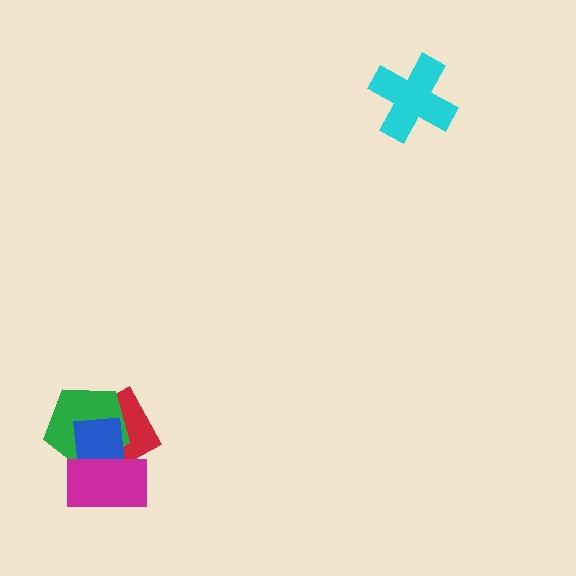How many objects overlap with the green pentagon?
3 objects overlap with the green pentagon.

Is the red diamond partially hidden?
Yes, it is partially covered by another shape.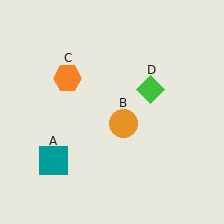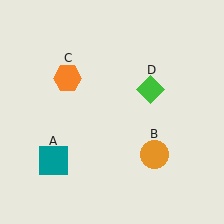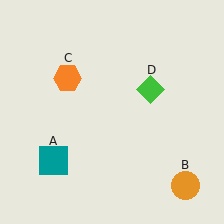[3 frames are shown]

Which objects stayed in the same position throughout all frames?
Teal square (object A) and orange hexagon (object C) and green diamond (object D) remained stationary.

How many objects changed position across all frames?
1 object changed position: orange circle (object B).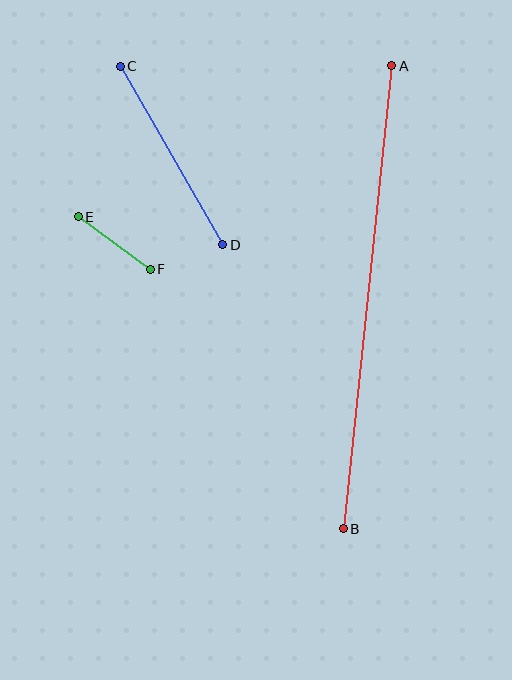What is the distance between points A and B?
The distance is approximately 466 pixels.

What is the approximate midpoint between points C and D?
The midpoint is at approximately (172, 155) pixels.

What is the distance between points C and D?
The distance is approximately 206 pixels.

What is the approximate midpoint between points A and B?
The midpoint is at approximately (367, 297) pixels.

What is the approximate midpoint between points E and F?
The midpoint is at approximately (114, 243) pixels.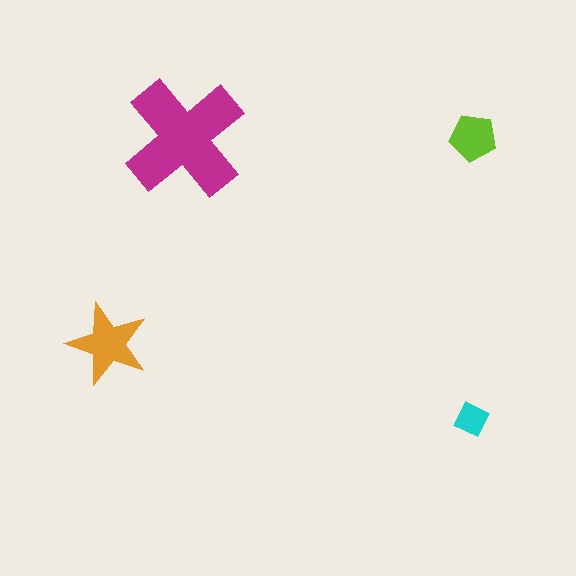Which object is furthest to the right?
The lime pentagon is rightmost.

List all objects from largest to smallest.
The magenta cross, the orange star, the lime pentagon, the cyan square.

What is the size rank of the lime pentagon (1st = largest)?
3rd.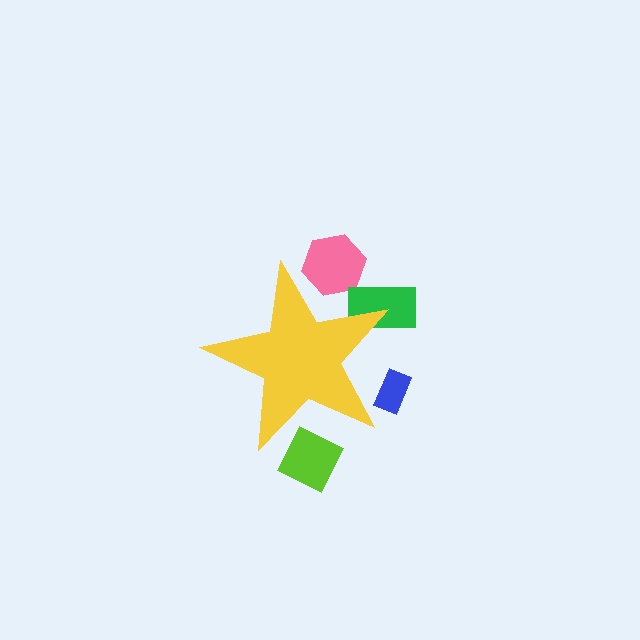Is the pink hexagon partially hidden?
Yes, the pink hexagon is partially hidden behind the yellow star.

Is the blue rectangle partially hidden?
Yes, the blue rectangle is partially hidden behind the yellow star.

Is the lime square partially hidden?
Yes, the lime square is partially hidden behind the yellow star.